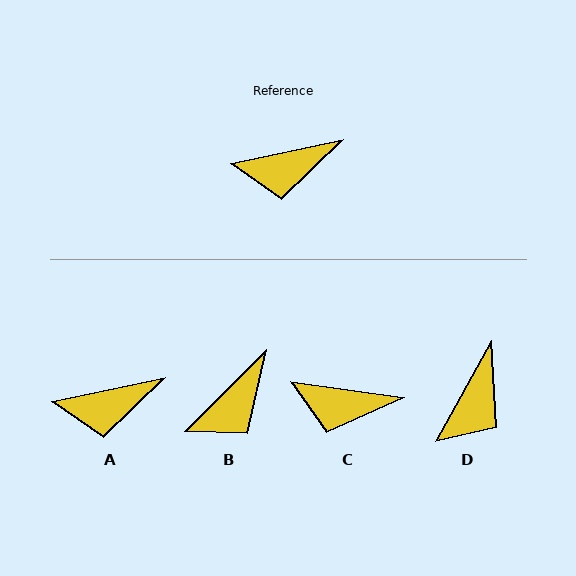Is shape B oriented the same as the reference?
No, it is off by about 33 degrees.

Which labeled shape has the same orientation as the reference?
A.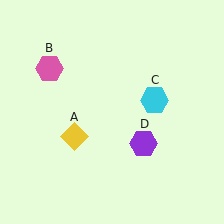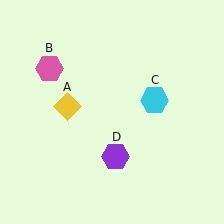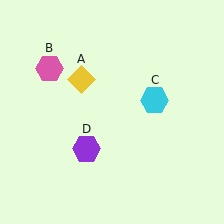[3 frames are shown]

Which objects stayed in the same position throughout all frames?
Pink hexagon (object B) and cyan hexagon (object C) remained stationary.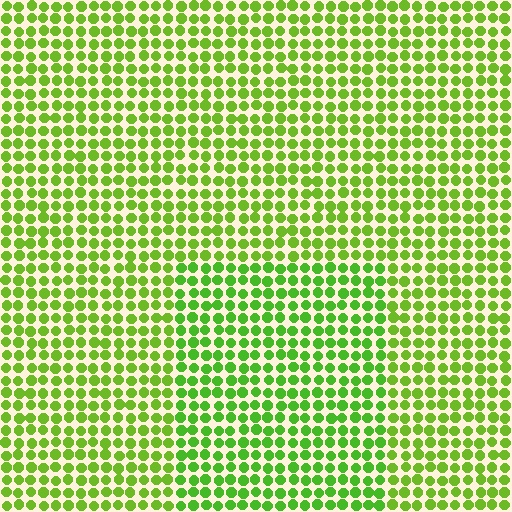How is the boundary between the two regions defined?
The boundary is defined purely by a slight shift in hue (about 17 degrees). Spacing, size, and orientation are identical on both sides.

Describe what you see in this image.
The image is filled with small lime elements in a uniform arrangement. A rectangle-shaped region is visible where the elements are tinted to a slightly different hue, forming a subtle color boundary.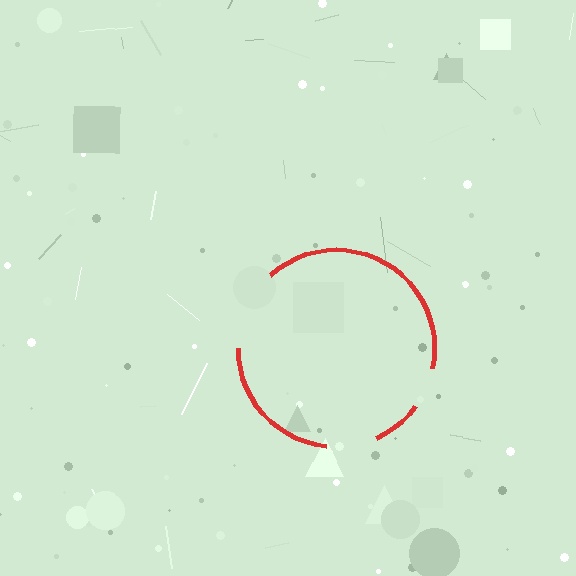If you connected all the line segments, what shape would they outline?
They would outline a circle.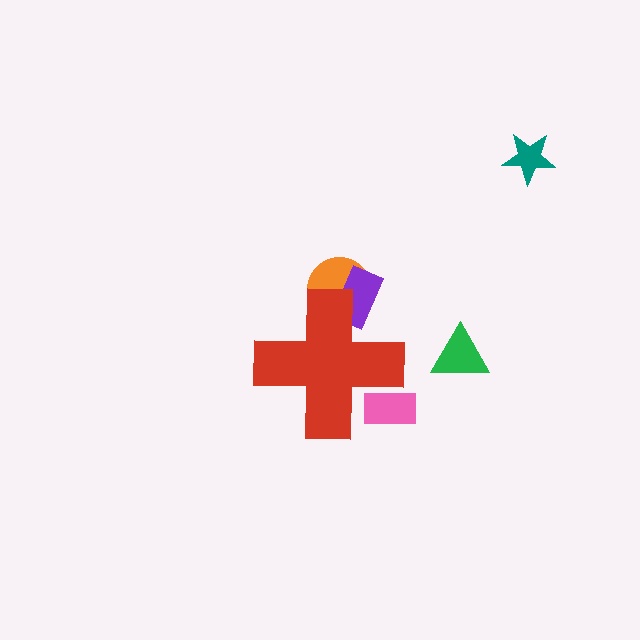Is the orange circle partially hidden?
Yes, the orange circle is partially hidden behind the red cross.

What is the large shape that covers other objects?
A red cross.